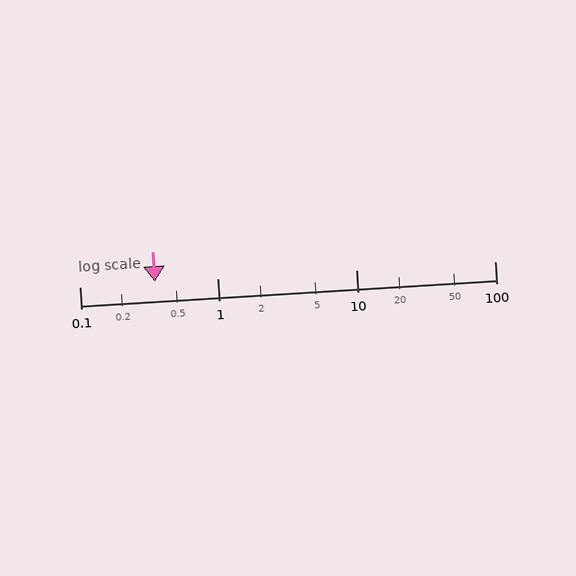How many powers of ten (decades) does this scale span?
The scale spans 3 decades, from 0.1 to 100.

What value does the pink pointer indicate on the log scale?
The pointer indicates approximately 0.35.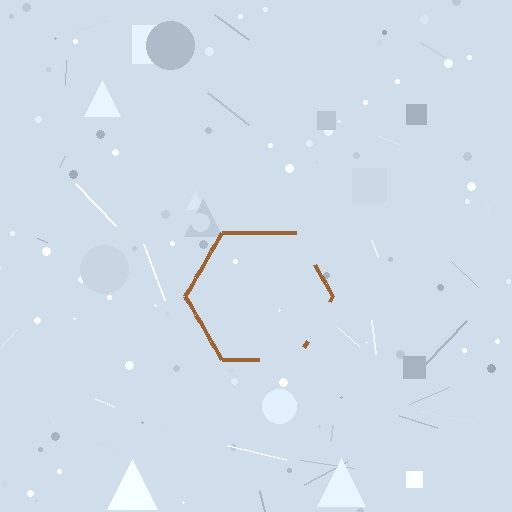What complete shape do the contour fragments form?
The contour fragments form a hexagon.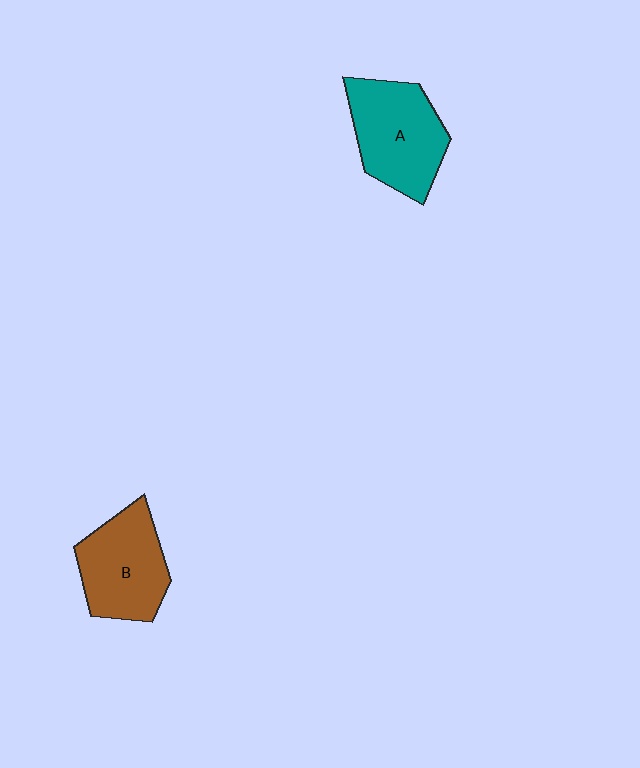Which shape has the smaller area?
Shape B (brown).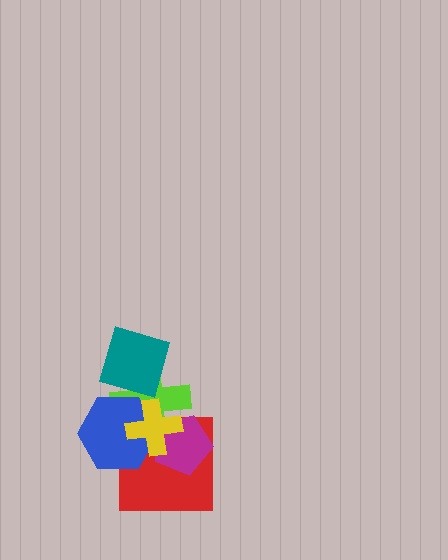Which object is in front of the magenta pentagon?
The yellow cross is in front of the magenta pentagon.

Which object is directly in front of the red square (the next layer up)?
The blue hexagon is directly in front of the red square.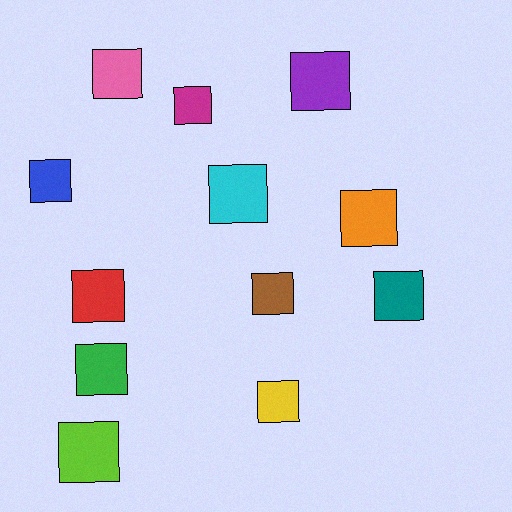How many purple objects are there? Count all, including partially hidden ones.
There is 1 purple object.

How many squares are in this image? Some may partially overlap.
There are 12 squares.